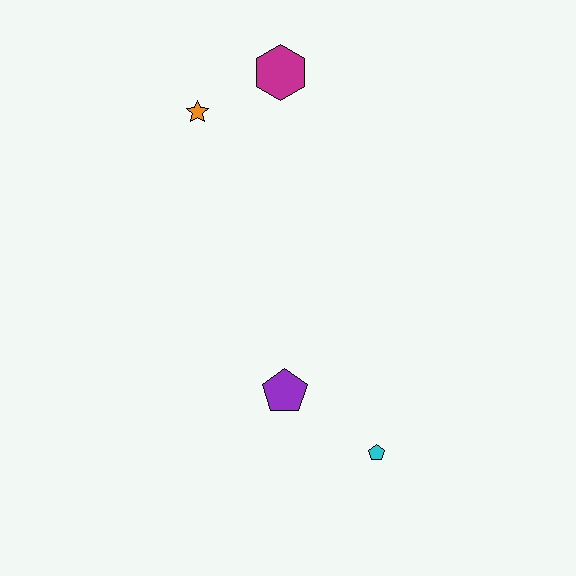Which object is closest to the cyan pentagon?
The purple pentagon is closest to the cyan pentagon.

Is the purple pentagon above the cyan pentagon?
Yes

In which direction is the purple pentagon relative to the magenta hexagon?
The purple pentagon is below the magenta hexagon.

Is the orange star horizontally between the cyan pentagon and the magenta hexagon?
No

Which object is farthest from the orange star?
The cyan pentagon is farthest from the orange star.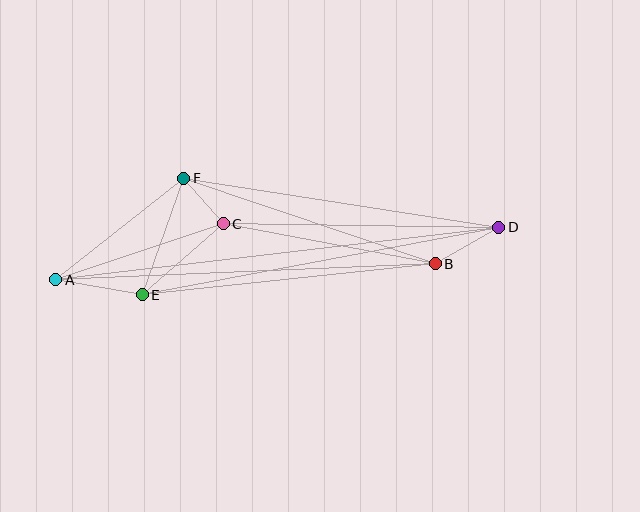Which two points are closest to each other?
Points C and F are closest to each other.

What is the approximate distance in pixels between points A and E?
The distance between A and E is approximately 88 pixels.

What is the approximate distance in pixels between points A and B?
The distance between A and B is approximately 380 pixels.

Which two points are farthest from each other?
Points A and D are farthest from each other.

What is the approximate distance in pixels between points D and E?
The distance between D and E is approximately 362 pixels.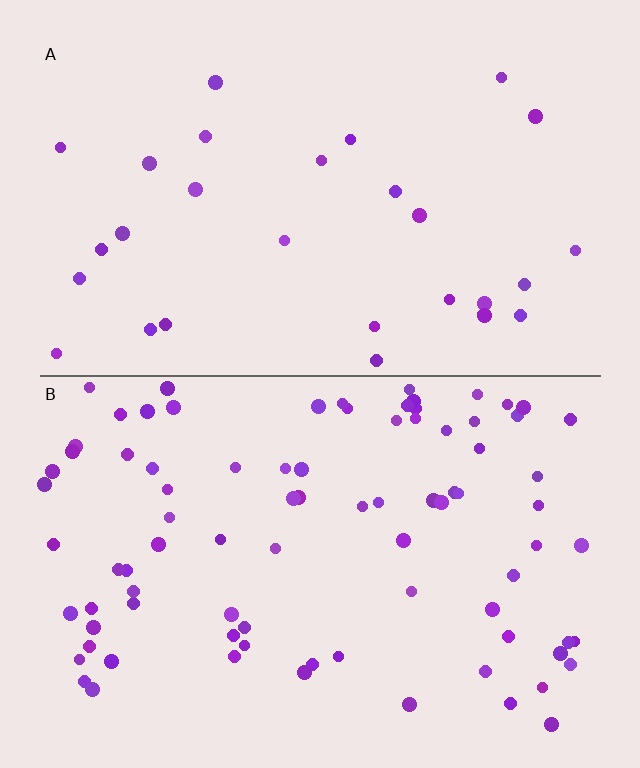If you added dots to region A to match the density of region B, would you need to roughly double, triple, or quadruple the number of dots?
Approximately triple.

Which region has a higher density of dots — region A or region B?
B (the bottom).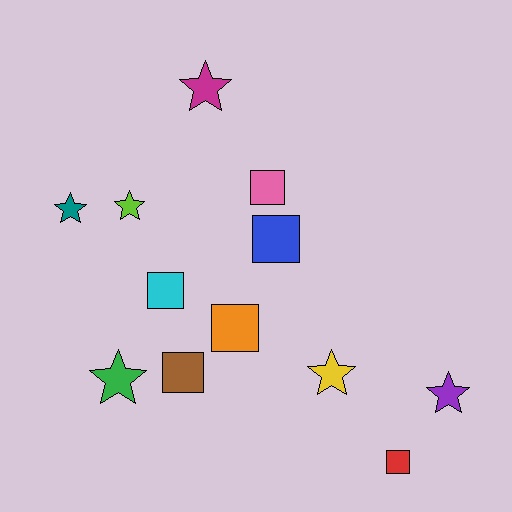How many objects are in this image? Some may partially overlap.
There are 12 objects.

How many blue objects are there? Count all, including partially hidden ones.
There is 1 blue object.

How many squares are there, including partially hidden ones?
There are 6 squares.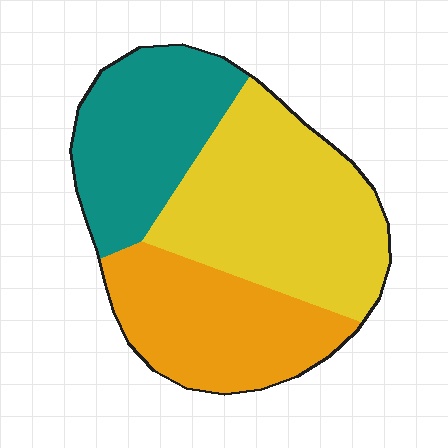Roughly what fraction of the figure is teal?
Teal covers around 30% of the figure.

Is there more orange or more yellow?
Yellow.